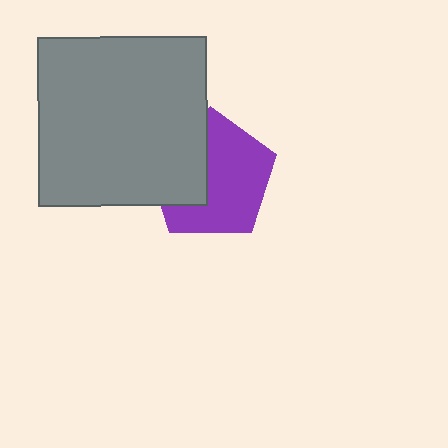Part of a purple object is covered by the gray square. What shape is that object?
It is a pentagon.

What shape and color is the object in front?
The object in front is a gray square.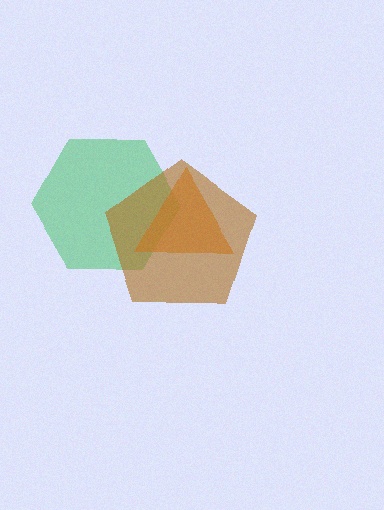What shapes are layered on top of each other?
The layered shapes are: a green hexagon, an orange triangle, a brown pentagon.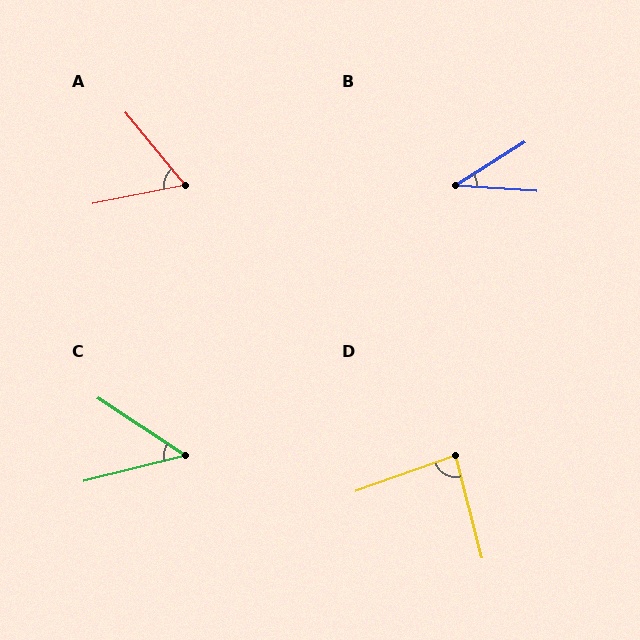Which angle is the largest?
D, at approximately 85 degrees.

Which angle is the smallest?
B, at approximately 35 degrees.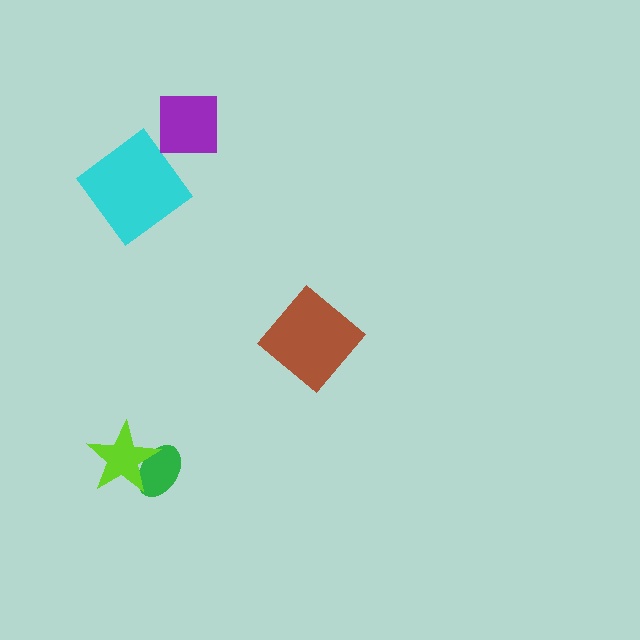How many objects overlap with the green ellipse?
1 object overlaps with the green ellipse.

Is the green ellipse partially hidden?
Yes, it is partially covered by another shape.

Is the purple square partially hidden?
No, no other shape covers it.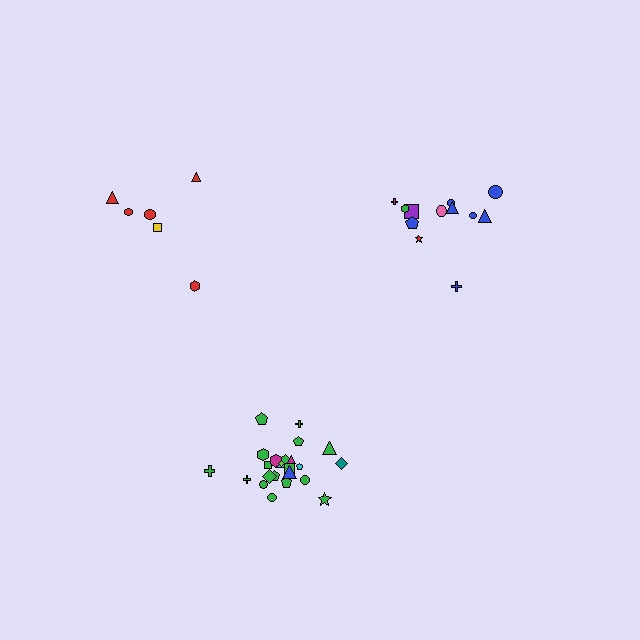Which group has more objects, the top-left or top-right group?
The top-right group.